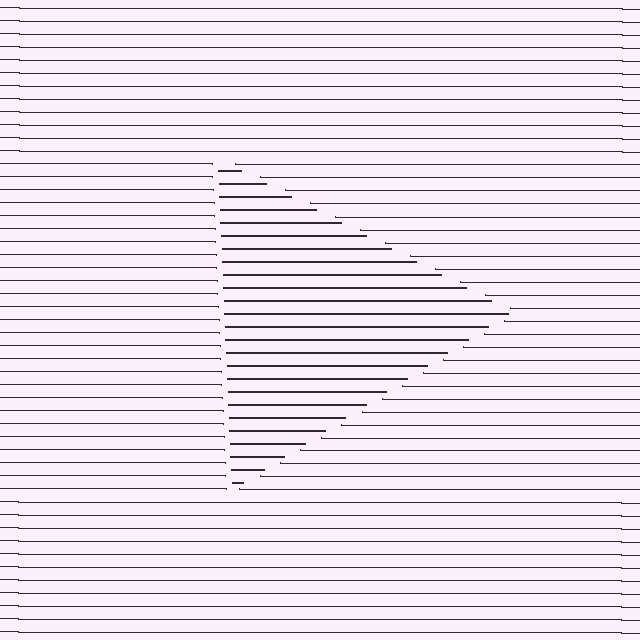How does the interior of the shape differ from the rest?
The interior of the shape contains the same grating, shifted by half a period — the contour is defined by the phase discontinuity where line-ends from the inner and outer gratings abut.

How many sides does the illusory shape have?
3 sides — the line-ends trace a triangle.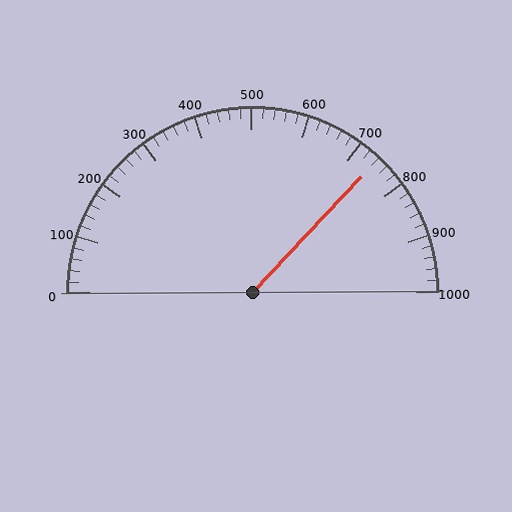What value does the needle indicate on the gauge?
The needle indicates approximately 740.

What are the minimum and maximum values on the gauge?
The gauge ranges from 0 to 1000.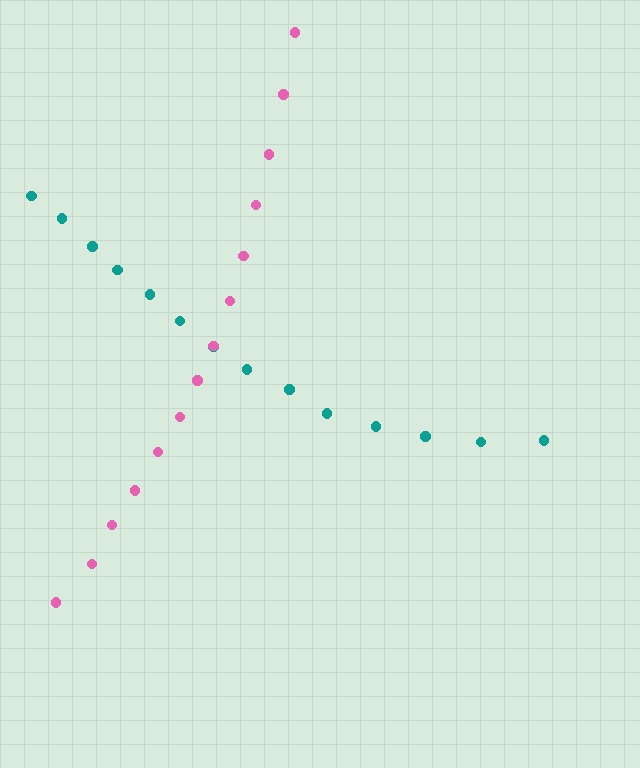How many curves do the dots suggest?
There are 2 distinct paths.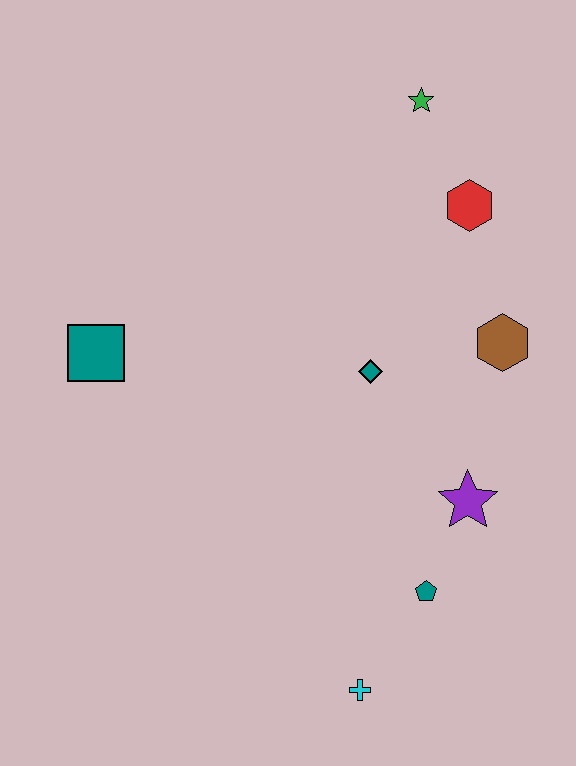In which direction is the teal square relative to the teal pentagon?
The teal square is to the left of the teal pentagon.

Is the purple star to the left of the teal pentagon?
No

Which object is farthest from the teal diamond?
The cyan cross is farthest from the teal diamond.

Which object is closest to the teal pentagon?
The purple star is closest to the teal pentagon.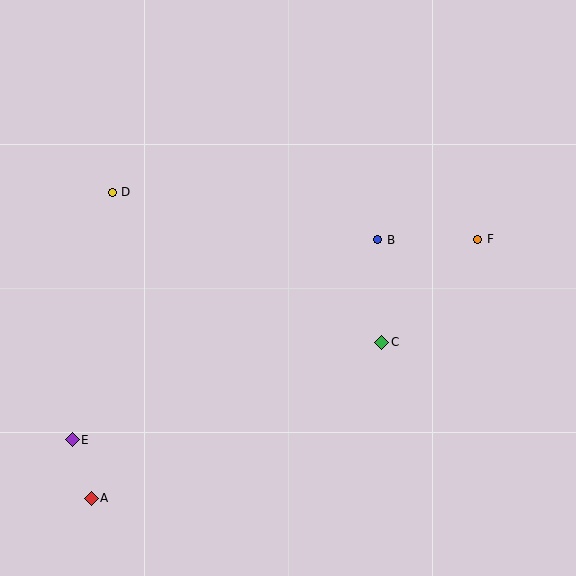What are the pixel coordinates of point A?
Point A is at (91, 498).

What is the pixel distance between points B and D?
The distance between B and D is 270 pixels.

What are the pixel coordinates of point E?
Point E is at (72, 440).